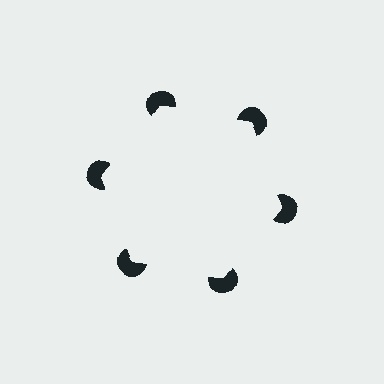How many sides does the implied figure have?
6 sides.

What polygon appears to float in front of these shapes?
An illusory hexagon — its edges are inferred from the aligned wedge cuts in the pac-man discs, not physically drawn.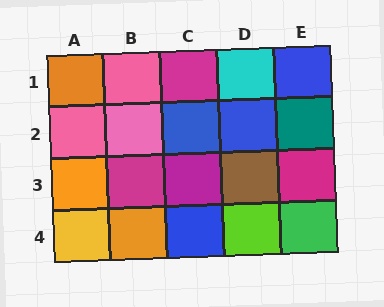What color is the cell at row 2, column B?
Pink.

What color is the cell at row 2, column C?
Blue.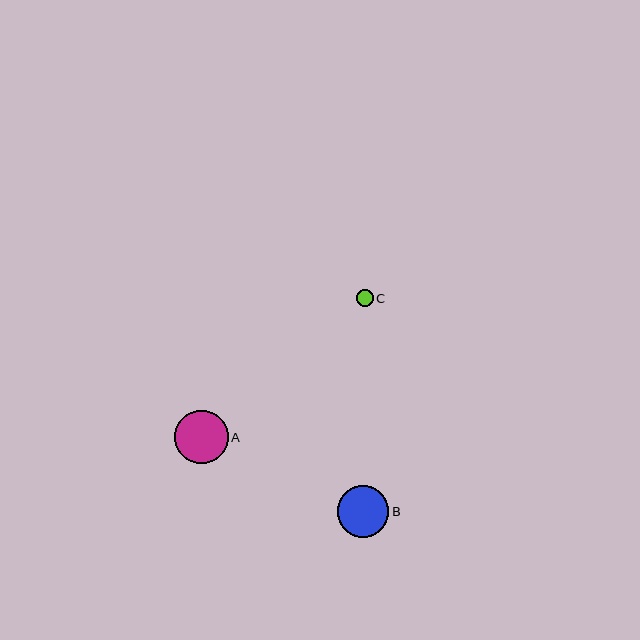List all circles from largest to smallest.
From largest to smallest: A, B, C.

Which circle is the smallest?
Circle C is the smallest with a size of approximately 17 pixels.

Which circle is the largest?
Circle A is the largest with a size of approximately 53 pixels.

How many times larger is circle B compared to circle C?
Circle B is approximately 3.0 times the size of circle C.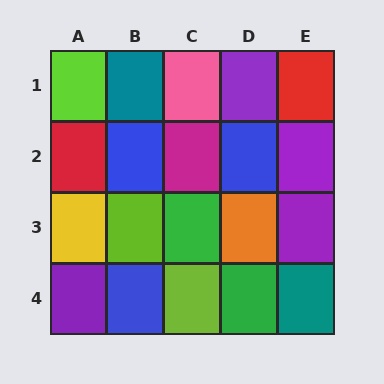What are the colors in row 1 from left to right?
Lime, teal, pink, purple, red.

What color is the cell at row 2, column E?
Purple.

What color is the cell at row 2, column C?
Magenta.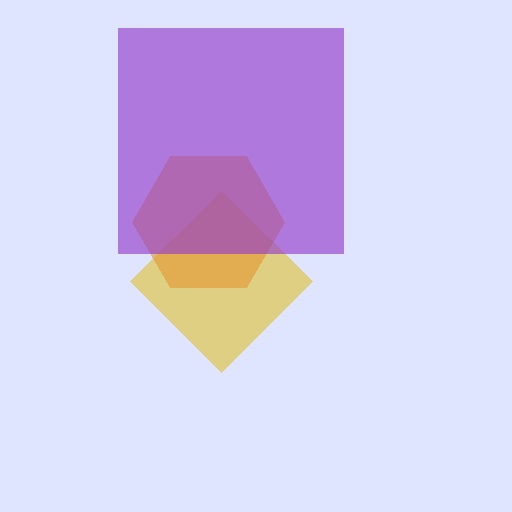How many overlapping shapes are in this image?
There are 3 overlapping shapes in the image.